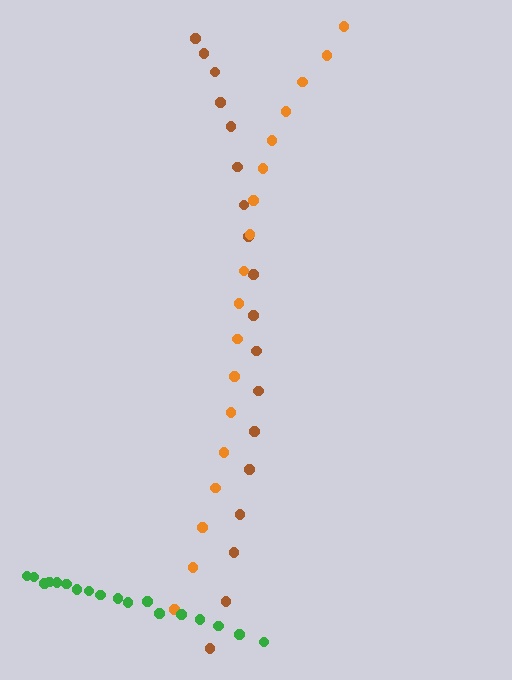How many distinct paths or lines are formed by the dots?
There are 3 distinct paths.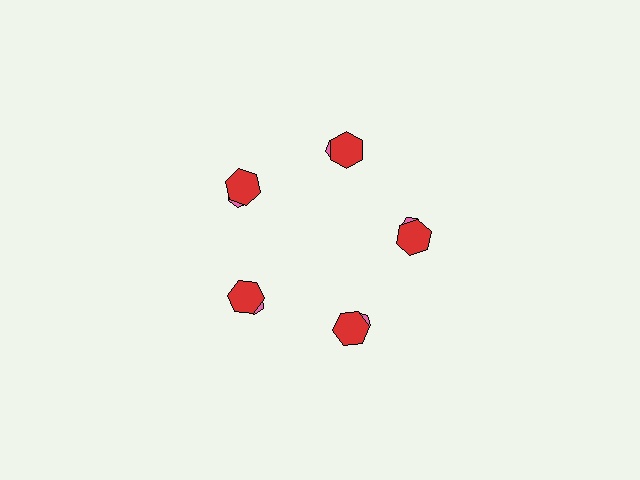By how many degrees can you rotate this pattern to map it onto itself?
The pattern maps onto itself every 72 degrees of rotation.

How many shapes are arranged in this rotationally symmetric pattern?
There are 10 shapes, arranged in 5 groups of 2.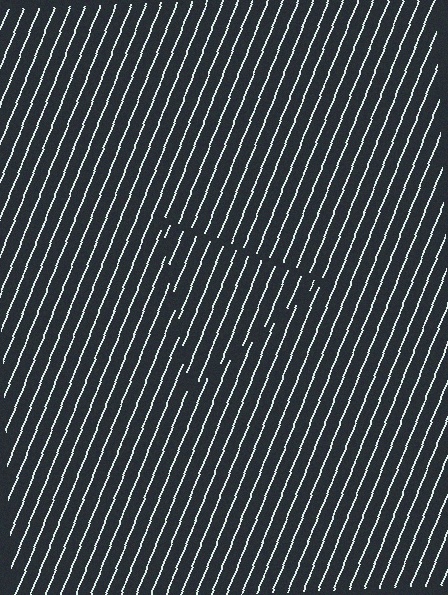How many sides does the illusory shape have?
3 sides — the line-ends trace a triangle.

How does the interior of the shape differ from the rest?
The interior of the shape contains the same grating, shifted by half a period — the contour is defined by the phase discontinuity where line-ends from the inner and outer gratings abut.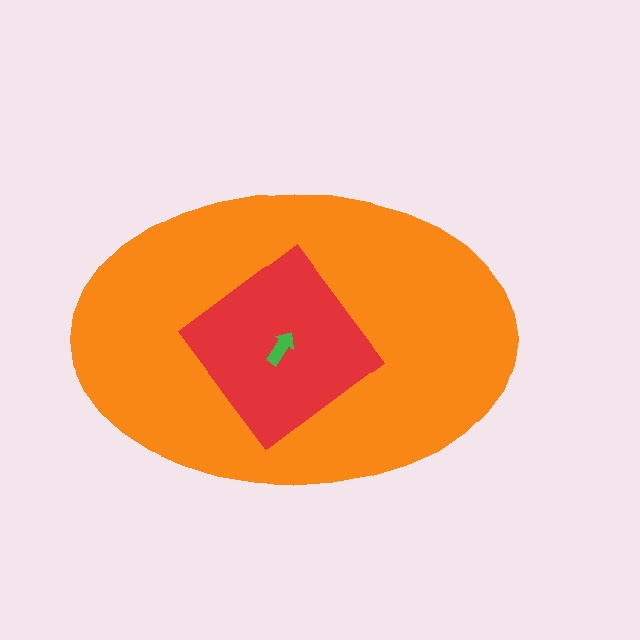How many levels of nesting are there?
3.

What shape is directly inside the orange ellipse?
The red diamond.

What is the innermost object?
The green arrow.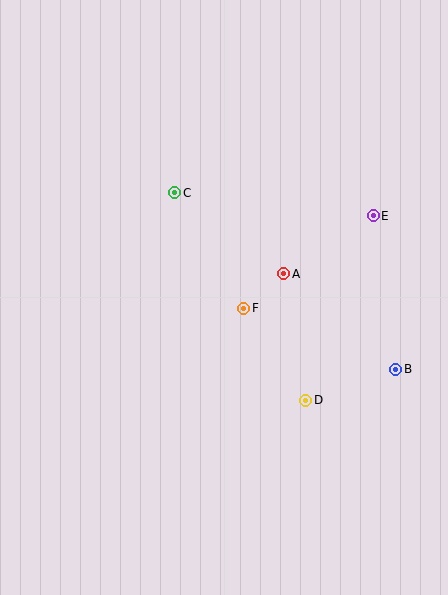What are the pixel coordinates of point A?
Point A is at (284, 274).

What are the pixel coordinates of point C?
Point C is at (175, 193).